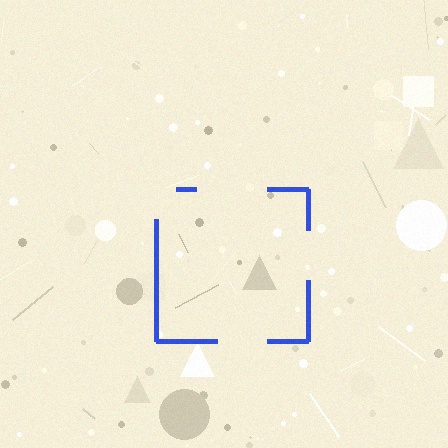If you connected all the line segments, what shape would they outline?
They would outline a square.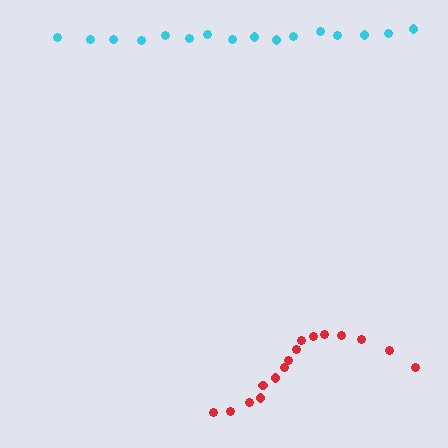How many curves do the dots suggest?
There are 2 distinct paths.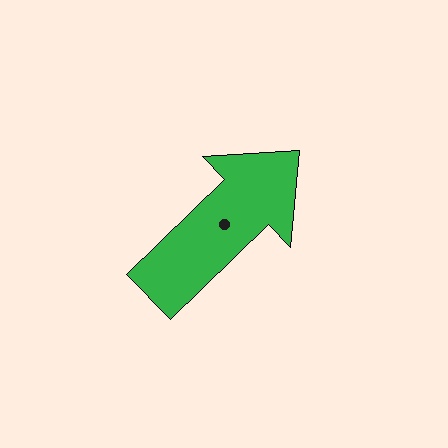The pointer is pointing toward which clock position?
Roughly 2 o'clock.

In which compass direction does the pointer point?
Northeast.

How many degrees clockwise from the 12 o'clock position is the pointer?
Approximately 46 degrees.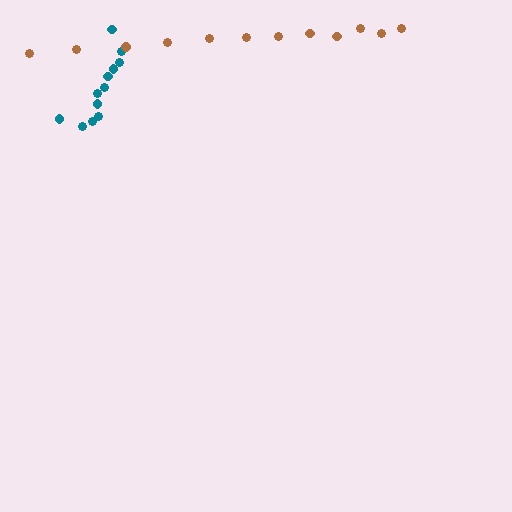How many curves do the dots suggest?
There are 2 distinct paths.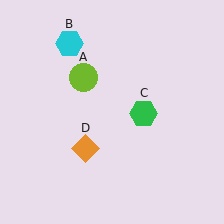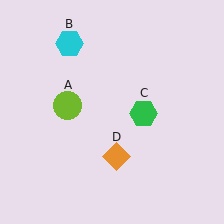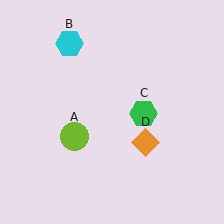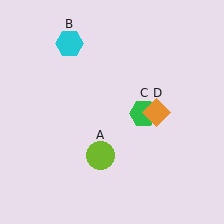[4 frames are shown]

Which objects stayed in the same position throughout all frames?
Cyan hexagon (object B) and green hexagon (object C) remained stationary.